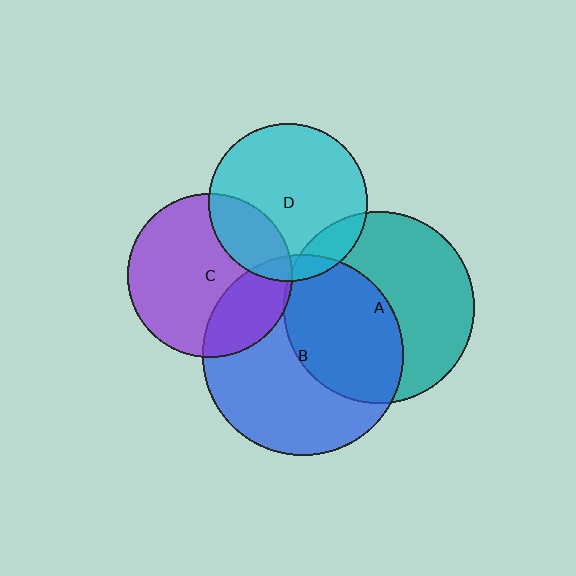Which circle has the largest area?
Circle B (blue).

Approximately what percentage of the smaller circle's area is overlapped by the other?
Approximately 10%.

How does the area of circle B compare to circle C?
Approximately 1.5 times.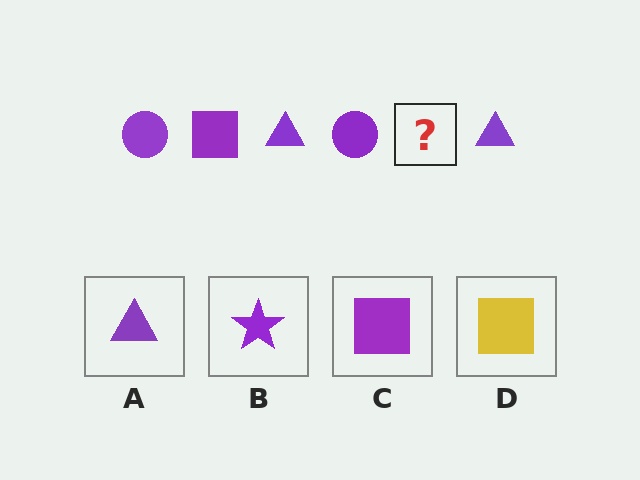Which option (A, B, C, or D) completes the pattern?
C.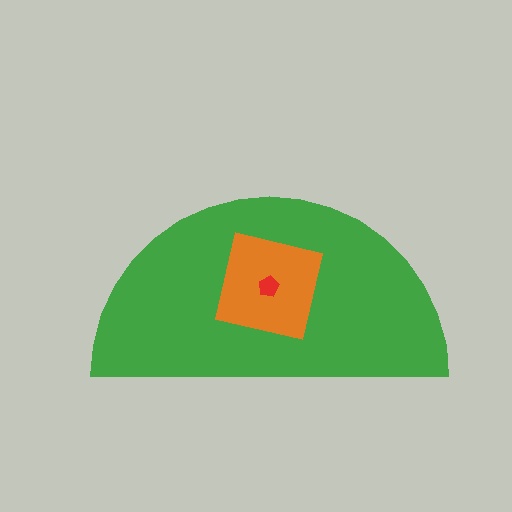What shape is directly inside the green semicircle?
The orange square.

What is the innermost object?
The red pentagon.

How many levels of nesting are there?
3.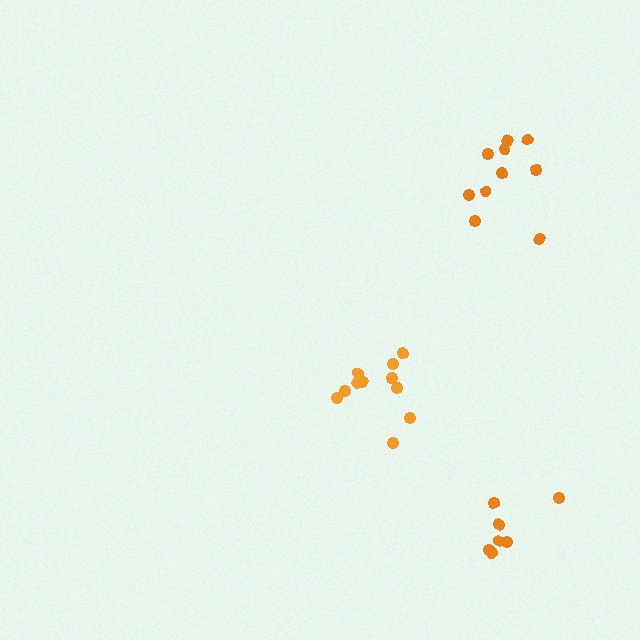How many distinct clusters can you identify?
There are 3 distinct clusters.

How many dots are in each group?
Group 1: 11 dots, Group 2: 10 dots, Group 3: 7 dots (28 total).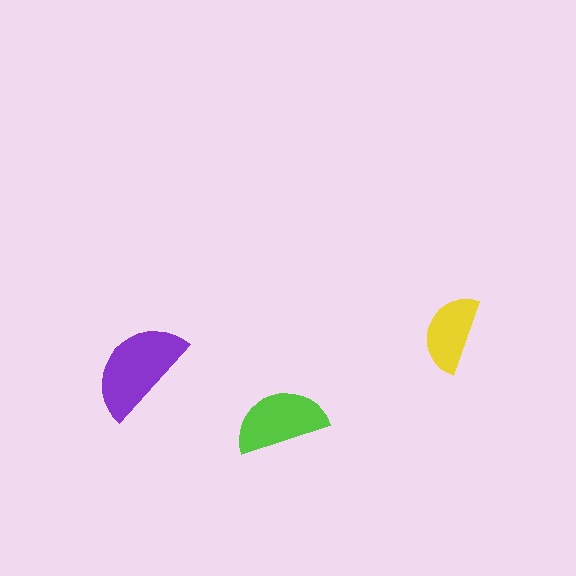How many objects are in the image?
There are 3 objects in the image.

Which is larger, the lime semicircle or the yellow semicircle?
The lime one.